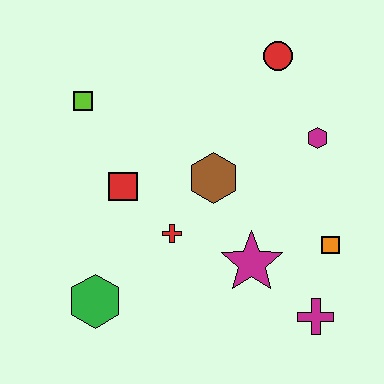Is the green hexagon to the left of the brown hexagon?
Yes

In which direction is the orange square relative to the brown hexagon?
The orange square is to the right of the brown hexagon.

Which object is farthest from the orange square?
The lime square is farthest from the orange square.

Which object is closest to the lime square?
The red square is closest to the lime square.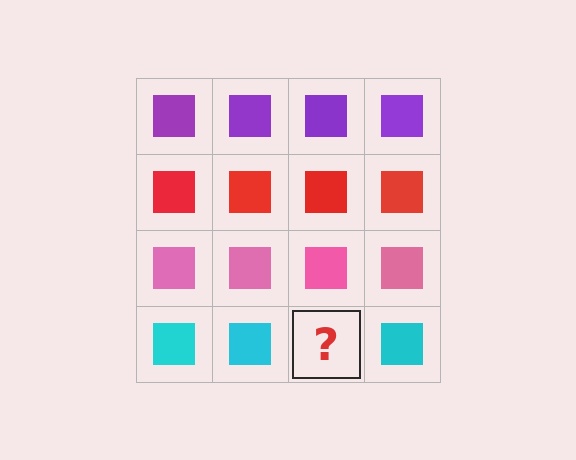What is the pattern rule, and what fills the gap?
The rule is that each row has a consistent color. The gap should be filled with a cyan square.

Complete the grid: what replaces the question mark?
The question mark should be replaced with a cyan square.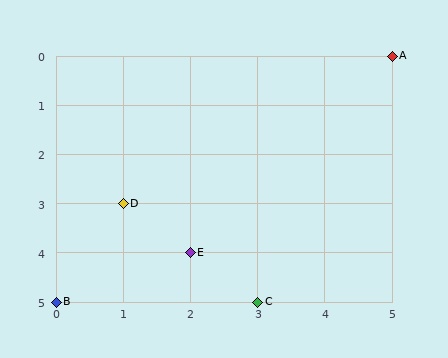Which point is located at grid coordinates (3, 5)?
Point C is at (3, 5).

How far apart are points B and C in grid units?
Points B and C are 3 columns apart.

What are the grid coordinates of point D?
Point D is at grid coordinates (1, 3).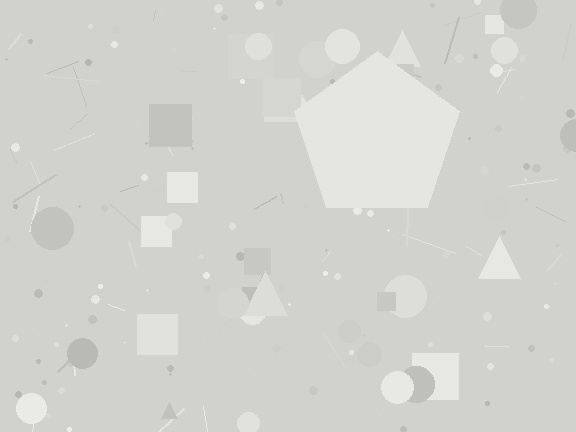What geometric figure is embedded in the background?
A pentagon is embedded in the background.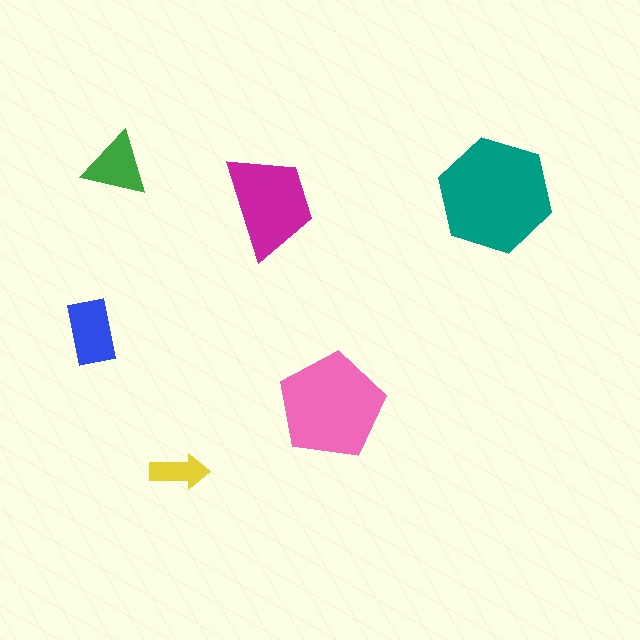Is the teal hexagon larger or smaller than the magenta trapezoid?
Larger.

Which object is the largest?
The teal hexagon.